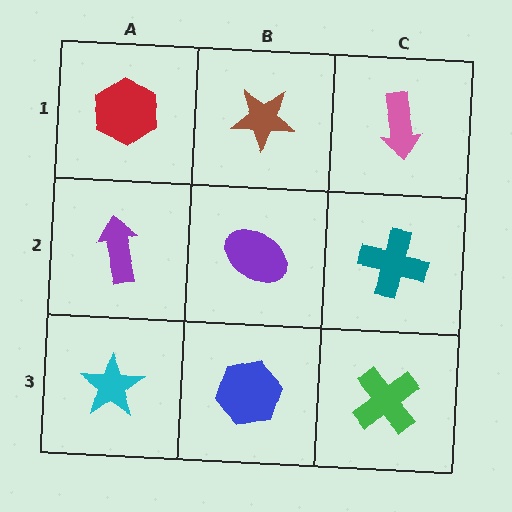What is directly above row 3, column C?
A teal cross.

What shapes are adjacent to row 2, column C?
A pink arrow (row 1, column C), a green cross (row 3, column C), a purple ellipse (row 2, column B).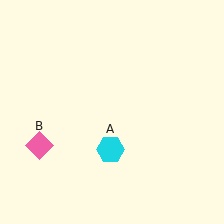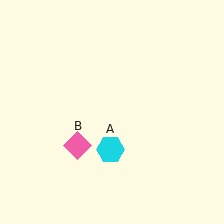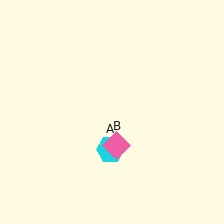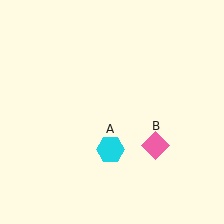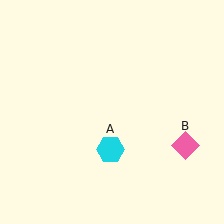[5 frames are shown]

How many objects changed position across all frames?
1 object changed position: pink diamond (object B).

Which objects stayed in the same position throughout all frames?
Cyan hexagon (object A) remained stationary.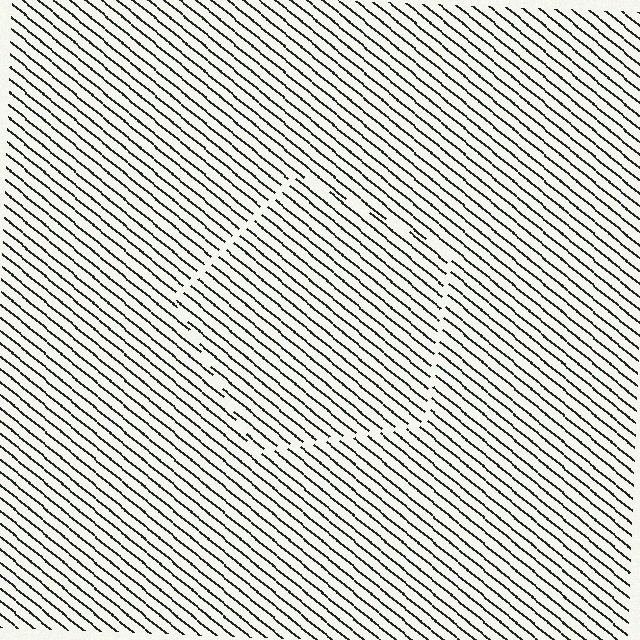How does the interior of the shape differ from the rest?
The interior of the shape contains the same grating, shifted by half a period — the contour is defined by the phase discontinuity where line-ends from the inner and outer gratings abut.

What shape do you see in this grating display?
An illusory pentagon. The interior of the shape contains the same grating, shifted by half a period — the contour is defined by the phase discontinuity where line-ends from the inner and outer gratings abut.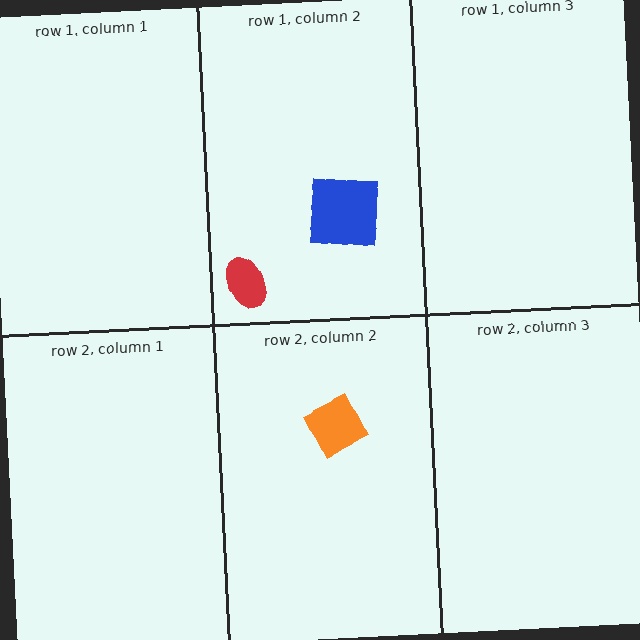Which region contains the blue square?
The row 1, column 2 region.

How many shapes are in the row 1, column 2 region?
2.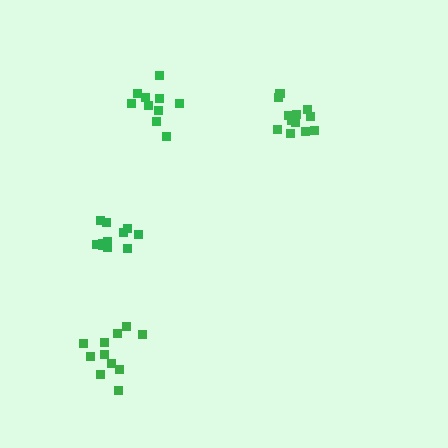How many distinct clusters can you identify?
There are 4 distinct clusters.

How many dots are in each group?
Group 1: 10 dots, Group 2: 12 dots, Group 3: 11 dots, Group 4: 11 dots (44 total).